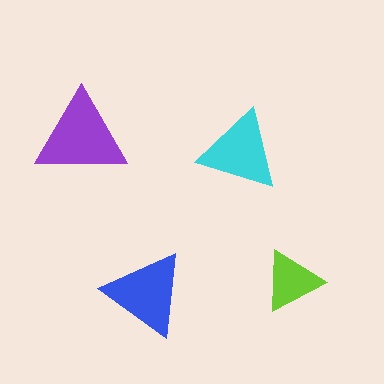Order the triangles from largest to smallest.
the purple one, the blue one, the cyan one, the lime one.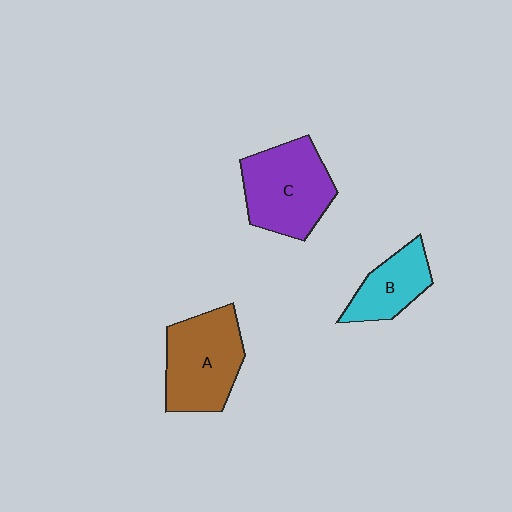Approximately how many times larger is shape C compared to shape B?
Approximately 1.6 times.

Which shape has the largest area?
Shape C (purple).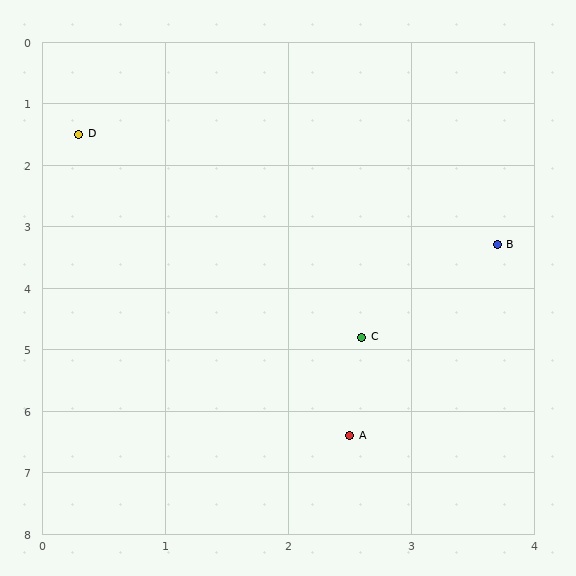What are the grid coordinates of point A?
Point A is at approximately (2.5, 6.4).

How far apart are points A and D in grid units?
Points A and D are about 5.4 grid units apart.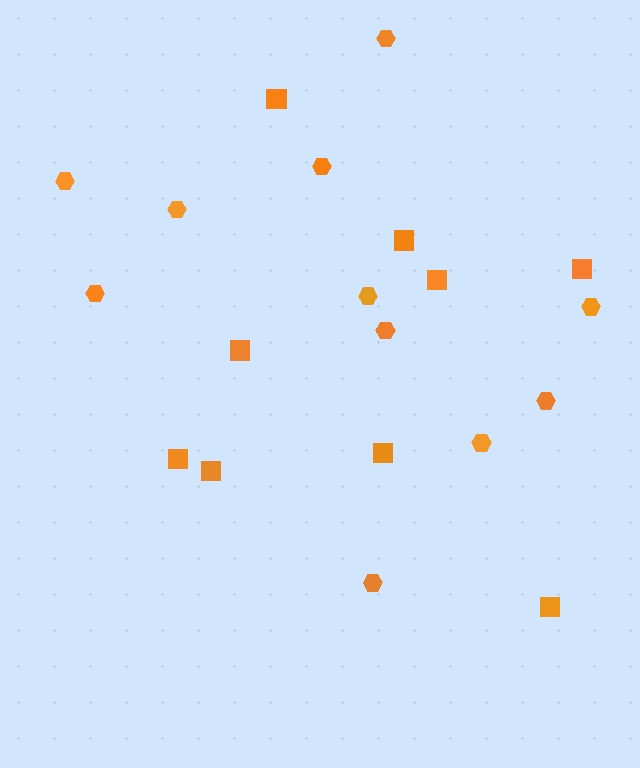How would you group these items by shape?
There are 2 groups: one group of hexagons (11) and one group of squares (9).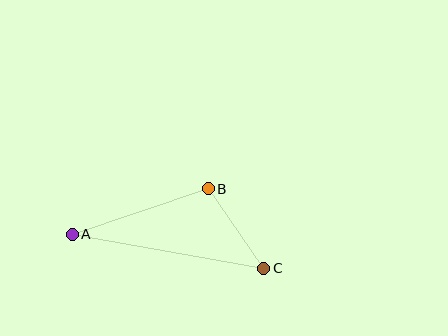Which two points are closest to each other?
Points B and C are closest to each other.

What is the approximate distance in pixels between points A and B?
The distance between A and B is approximately 143 pixels.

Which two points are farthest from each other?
Points A and C are farthest from each other.